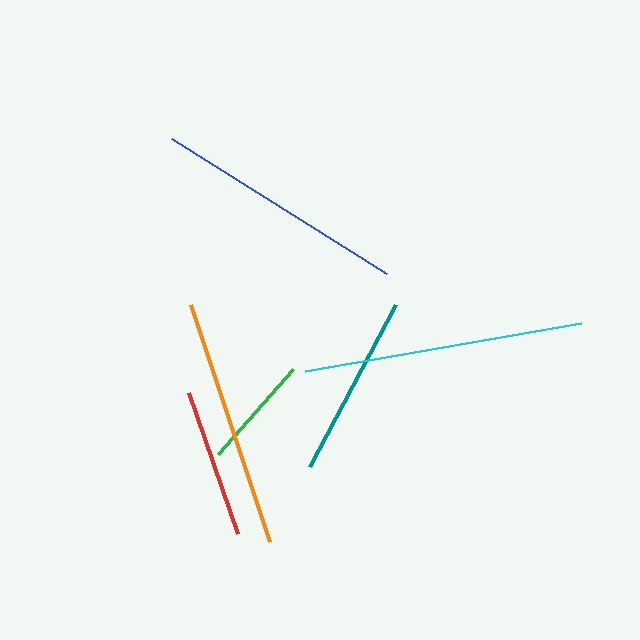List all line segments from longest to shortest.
From longest to shortest: cyan, blue, orange, teal, red, green.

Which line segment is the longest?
The cyan line is the longest at approximately 280 pixels.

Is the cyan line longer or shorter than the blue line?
The cyan line is longer than the blue line.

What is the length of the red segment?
The red segment is approximately 149 pixels long.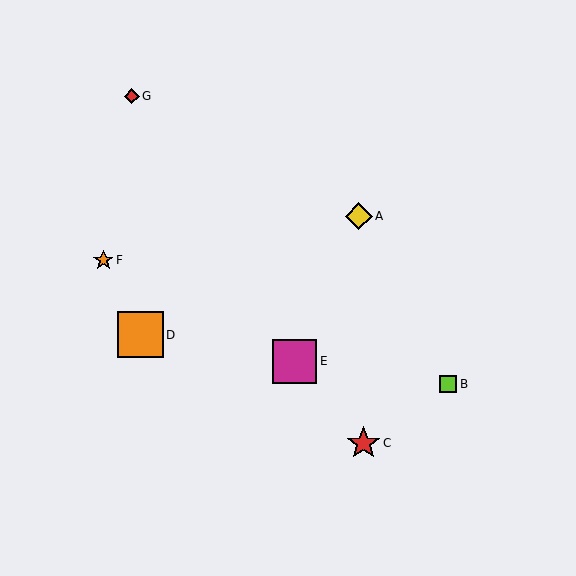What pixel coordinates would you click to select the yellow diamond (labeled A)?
Click at (359, 216) to select the yellow diamond A.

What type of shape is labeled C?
Shape C is a red star.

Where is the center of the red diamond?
The center of the red diamond is at (132, 96).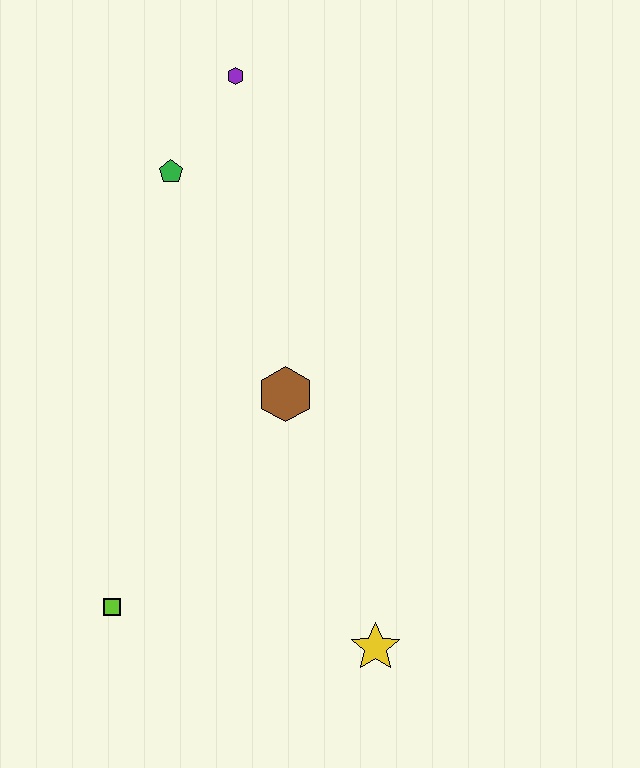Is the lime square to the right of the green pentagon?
No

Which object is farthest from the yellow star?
The purple hexagon is farthest from the yellow star.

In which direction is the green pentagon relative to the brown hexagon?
The green pentagon is above the brown hexagon.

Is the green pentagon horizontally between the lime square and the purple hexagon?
Yes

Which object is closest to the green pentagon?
The purple hexagon is closest to the green pentagon.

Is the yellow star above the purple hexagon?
No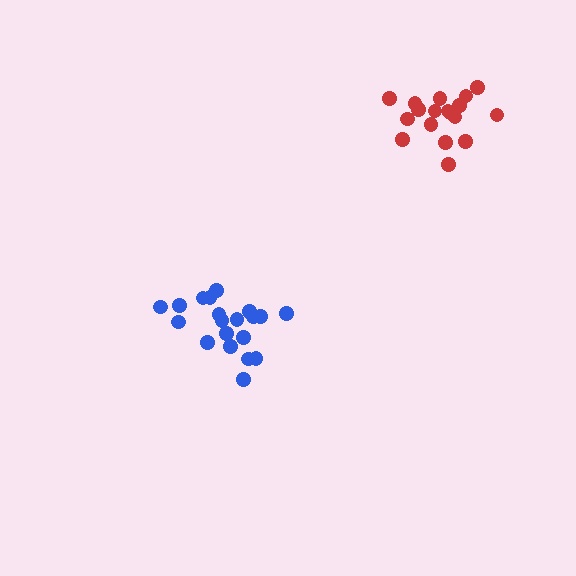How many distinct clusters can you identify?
There are 2 distinct clusters.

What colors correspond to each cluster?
The clusters are colored: blue, red.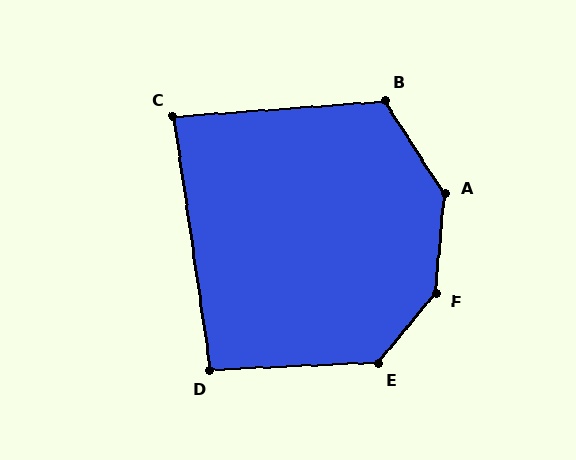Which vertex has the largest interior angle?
F, at approximately 146 degrees.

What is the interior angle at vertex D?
Approximately 95 degrees (obtuse).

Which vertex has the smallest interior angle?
C, at approximately 86 degrees.